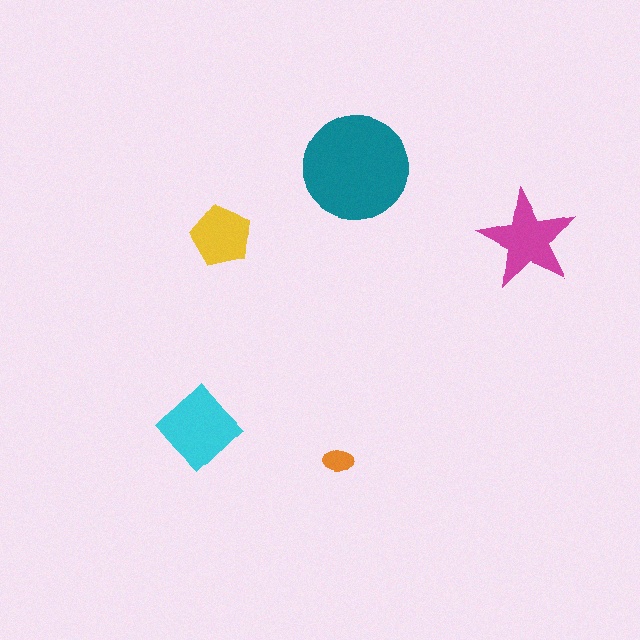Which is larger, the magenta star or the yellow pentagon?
The magenta star.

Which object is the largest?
The teal circle.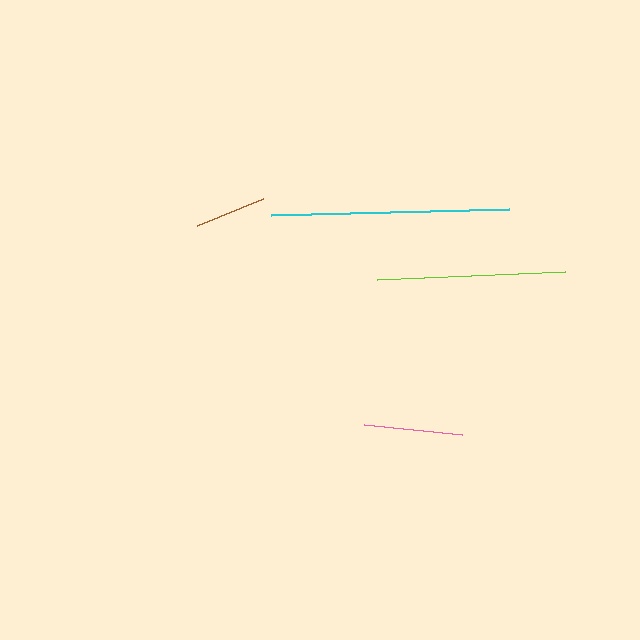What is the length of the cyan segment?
The cyan segment is approximately 237 pixels long.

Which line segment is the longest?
The cyan line is the longest at approximately 237 pixels.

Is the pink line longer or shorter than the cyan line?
The cyan line is longer than the pink line.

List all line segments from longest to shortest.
From longest to shortest: cyan, lime, pink, brown.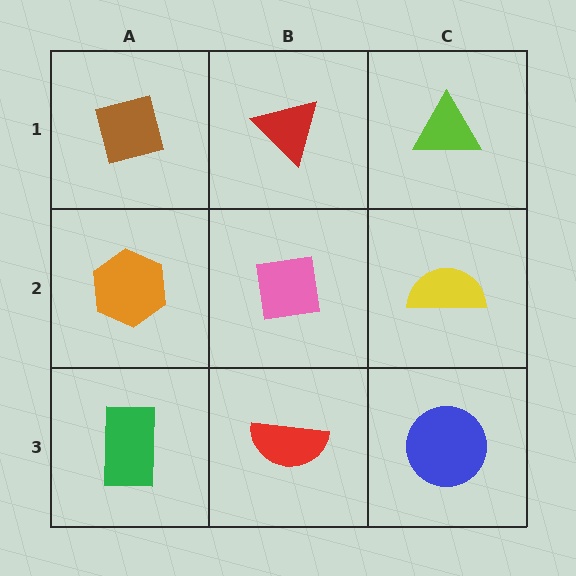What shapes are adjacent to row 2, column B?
A red triangle (row 1, column B), a red semicircle (row 3, column B), an orange hexagon (row 2, column A), a yellow semicircle (row 2, column C).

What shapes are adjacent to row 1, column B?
A pink square (row 2, column B), a brown square (row 1, column A), a lime triangle (row 1, column C).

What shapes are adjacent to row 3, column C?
A yellow semicircle (row 2, column C), a red semicircle (row 3, column B).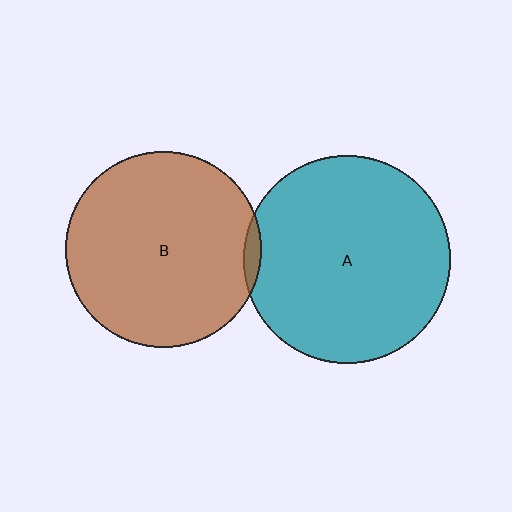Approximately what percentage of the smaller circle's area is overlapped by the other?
Approximately 5%.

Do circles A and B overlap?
Yes.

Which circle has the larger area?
Circle A (teal).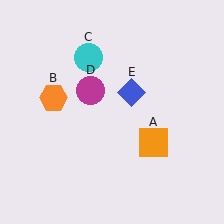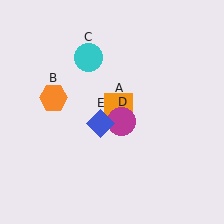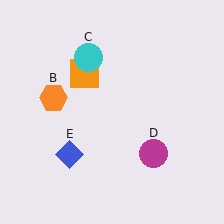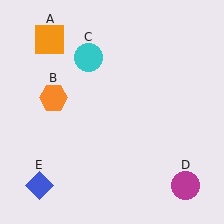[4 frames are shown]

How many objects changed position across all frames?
3 objects changed position: orange square (object A), magenta circle (object D), blue diamond (object E).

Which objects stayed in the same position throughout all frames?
Orange hexagon (object B) and cyan circle (object C) remained stationary.